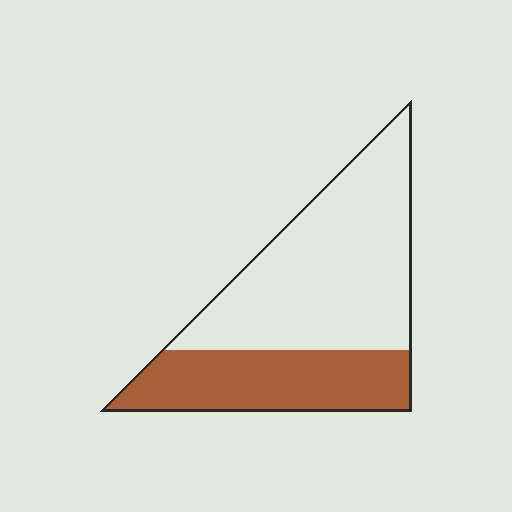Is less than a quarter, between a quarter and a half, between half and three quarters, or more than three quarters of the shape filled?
Between a quarter and a half.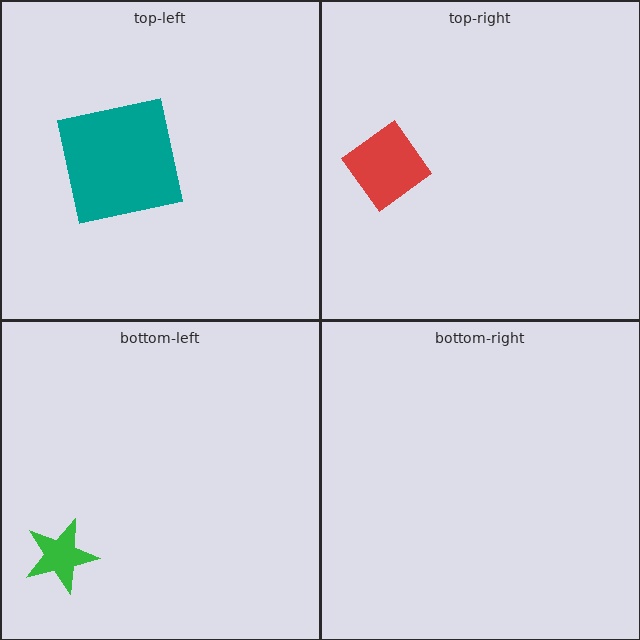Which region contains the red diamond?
The top-right region.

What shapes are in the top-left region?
The teal square.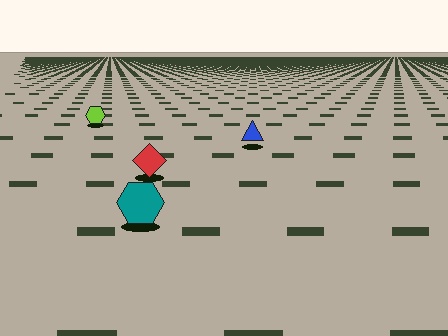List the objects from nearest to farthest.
From nearest to farthest: the teal hexagon, the red diamond, the blue triangle, the lime hexagon.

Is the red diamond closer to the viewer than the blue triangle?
Yes. The red diamond is closer — you can tell from the texture gradient: the ground texture is coarser near it.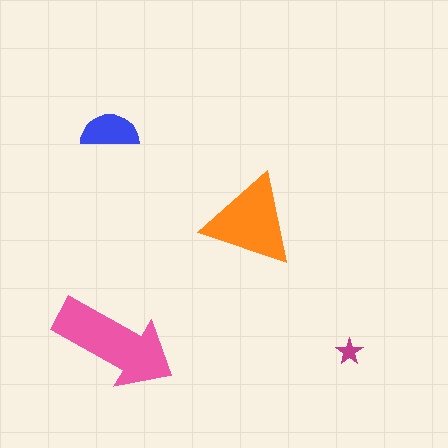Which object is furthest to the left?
The blue semicircle is leftmost.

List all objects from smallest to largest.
The magenta star, the blue semicircle, the orange triangle, the pink arrow.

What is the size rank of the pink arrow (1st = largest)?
1st.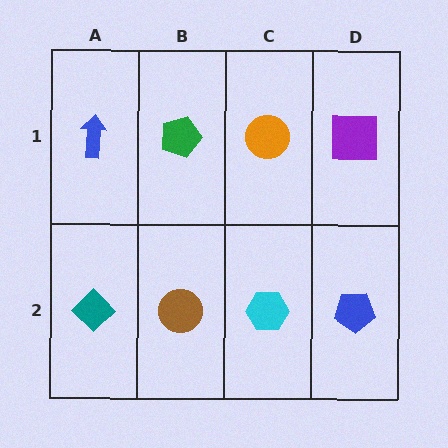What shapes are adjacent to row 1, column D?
A blue pentagon (row 2, column D), an orange circle (row 1, column C).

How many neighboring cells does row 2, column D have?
2.